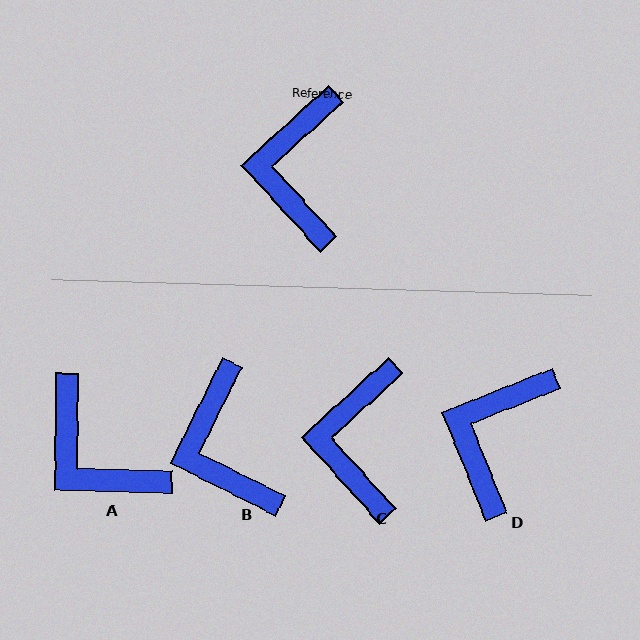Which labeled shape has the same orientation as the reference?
C.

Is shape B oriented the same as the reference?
No, it is off by about 21 degrees.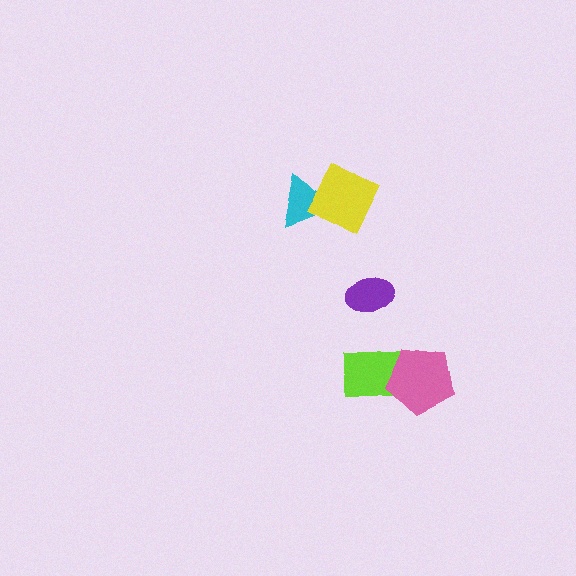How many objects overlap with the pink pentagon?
1 object overlaps with the pink pentagon.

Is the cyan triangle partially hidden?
Yes, it is partially covered by another shape.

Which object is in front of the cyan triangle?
The yellow diamond is in front of the cyan triangle.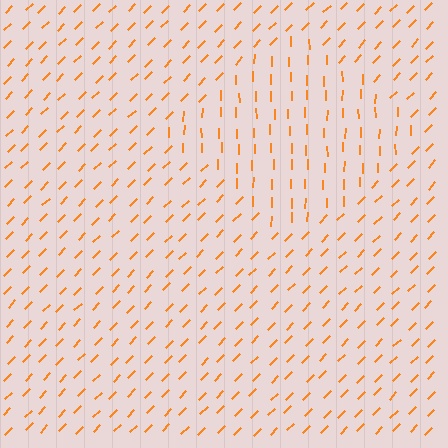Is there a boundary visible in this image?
Yes, there is a texture boundary formed by a change in line orientation.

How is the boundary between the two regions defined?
The boundary is defined purely by a change in line orientation (approximately 45 degrees difference). All lines are the same color and thickness.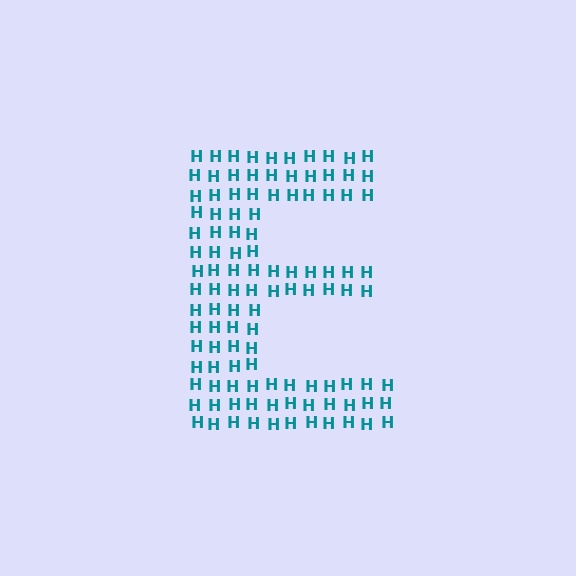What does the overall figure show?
The overall figure shows the letter E.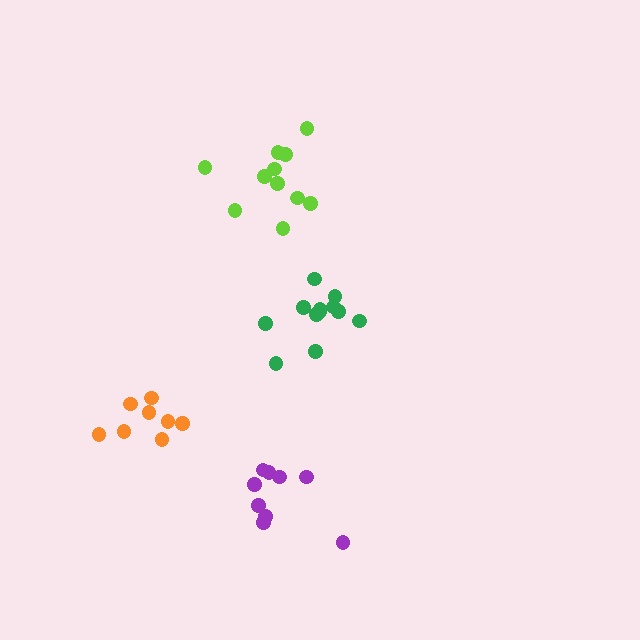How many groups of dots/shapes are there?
There are 4 groups.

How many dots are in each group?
Group 1: 12 dots, Group 2: 11 dots, Group 3: 9 dots, Group 4: 8 dots (40 total).